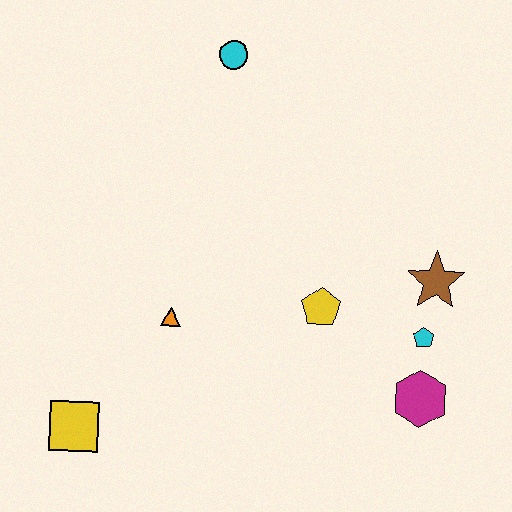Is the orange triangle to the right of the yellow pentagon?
No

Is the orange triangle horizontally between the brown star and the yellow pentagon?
No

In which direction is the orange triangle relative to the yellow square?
The orange triangle is above the yellow square.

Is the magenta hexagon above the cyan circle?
No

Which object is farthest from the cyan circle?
The yellow square is farthest from the cyan circle.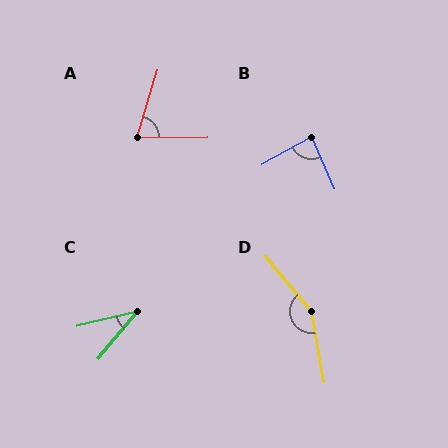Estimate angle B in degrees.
Approximately 85 degrees.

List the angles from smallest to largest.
C (37°), A (73°), B (85°), D (150°).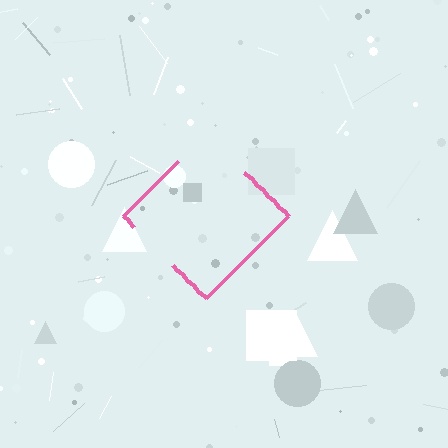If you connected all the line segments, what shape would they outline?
They would outline a diamond.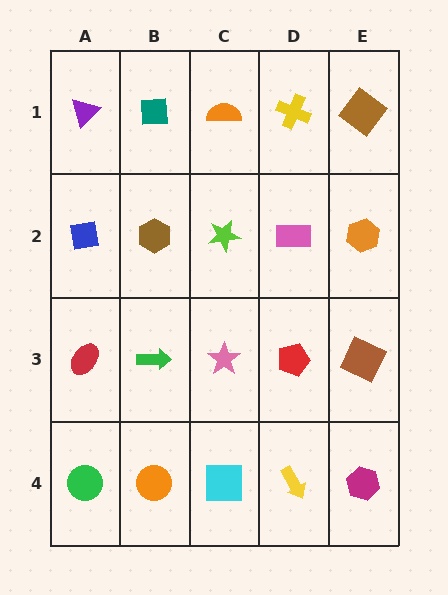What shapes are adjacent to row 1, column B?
A brown hexagon (row 2, column B), a purple triangle (row 1, column A), an orange semicircle (row 1, column C).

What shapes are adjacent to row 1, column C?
A lime star (row 2, column C), a teal square (row 1, column B), a yellow cross (row 1, column D).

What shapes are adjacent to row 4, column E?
A brown square (row 3, column E), a yellow arrow (row 4, column D).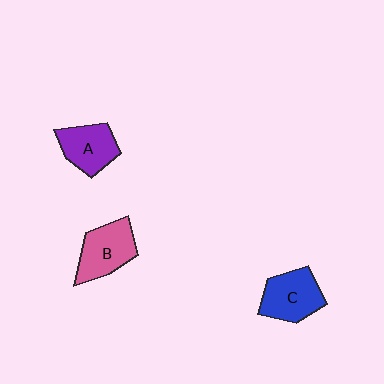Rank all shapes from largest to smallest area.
From largest to smallest: B (pink), C (blue), A (purple).